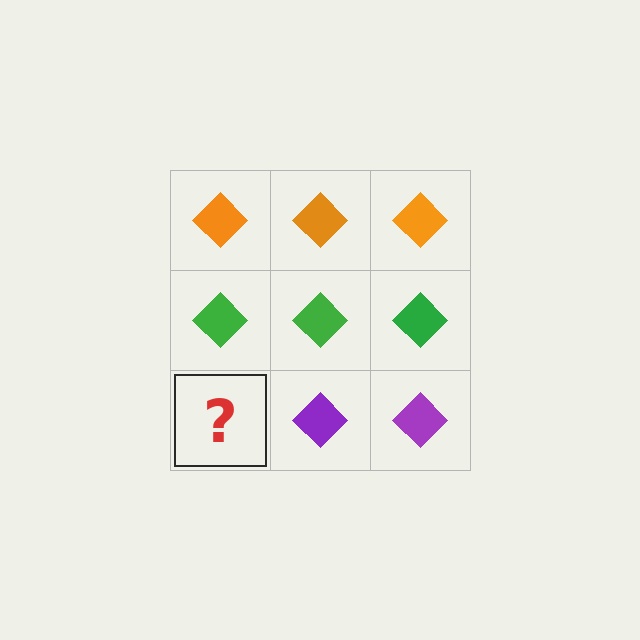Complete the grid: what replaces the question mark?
The question mark should be replaced with a purple diamond.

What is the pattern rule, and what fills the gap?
The rule is that each row has a consistent color. The gap should be filled with a purple diamond.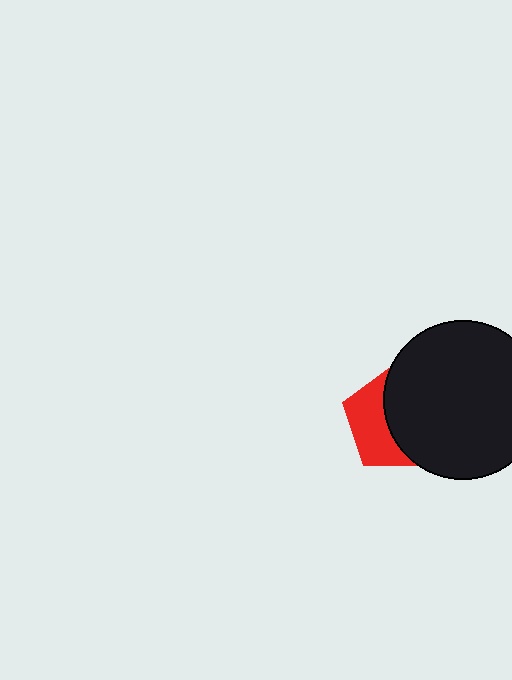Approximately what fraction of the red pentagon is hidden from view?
Roughly 57% of the red pentagon is hidden behind the black circle.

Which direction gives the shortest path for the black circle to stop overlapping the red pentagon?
Moving right gives the shortest separation.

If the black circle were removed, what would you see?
You would see the complete red pentagon.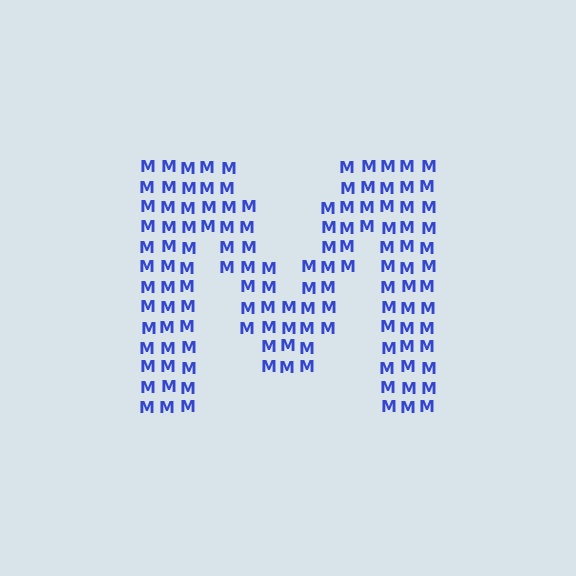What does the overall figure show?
The overall figure shows the letter M.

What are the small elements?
The small elements are letter M's.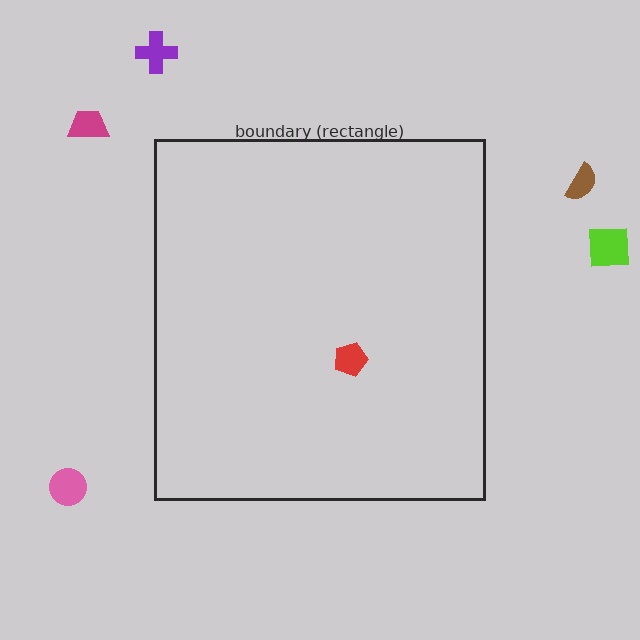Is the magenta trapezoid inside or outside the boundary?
Outside.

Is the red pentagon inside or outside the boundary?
Inside.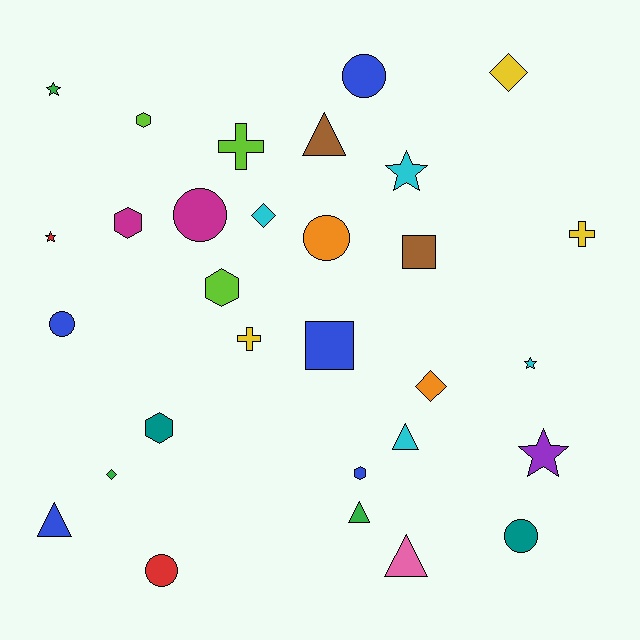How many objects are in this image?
There are 30 objects.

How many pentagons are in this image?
There are no pentagons.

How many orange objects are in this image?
There are 2 orange objects.